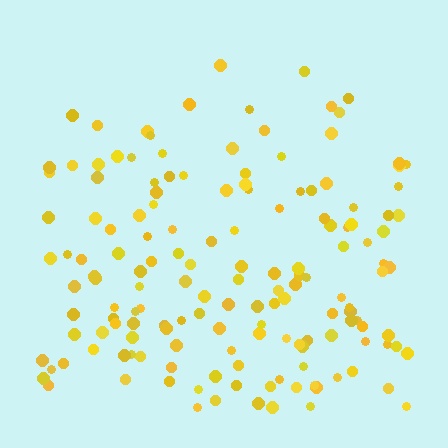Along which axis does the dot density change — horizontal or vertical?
Vertical.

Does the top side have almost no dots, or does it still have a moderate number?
Still a moderate number, just noticeably fewer than the bottom.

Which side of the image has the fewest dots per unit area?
The top.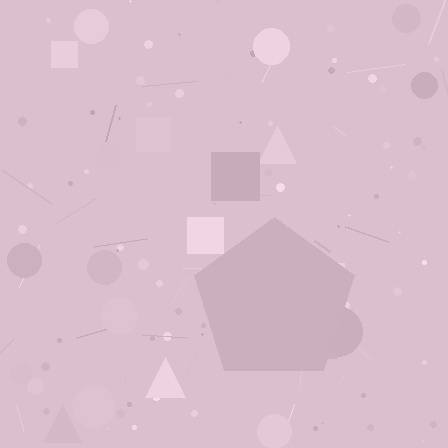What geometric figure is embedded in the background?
A pentagon is embedded in the background.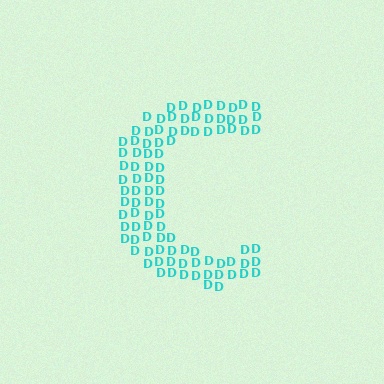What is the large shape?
The large shape is the letter C.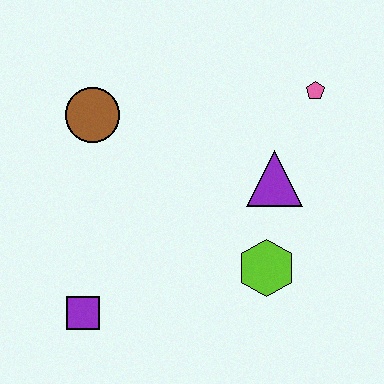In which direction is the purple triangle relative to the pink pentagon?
The purple triangle is below the pink pentagon.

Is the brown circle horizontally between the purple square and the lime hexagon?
Yes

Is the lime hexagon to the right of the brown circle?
Yes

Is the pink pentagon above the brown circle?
Yes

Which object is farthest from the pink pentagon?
The purple square is farthest from the pink pentagon.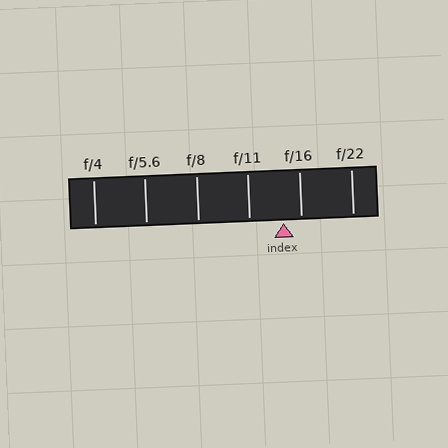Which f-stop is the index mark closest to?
The index mark is closest to f/16.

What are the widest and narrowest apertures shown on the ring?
The widest aperture shown is f/4 and the narrowest is f/22.